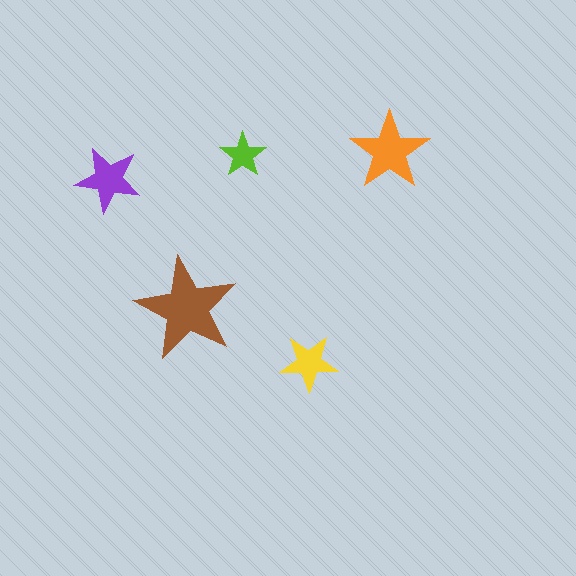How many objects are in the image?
There are 5 objects in the image.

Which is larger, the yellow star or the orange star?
The orange one.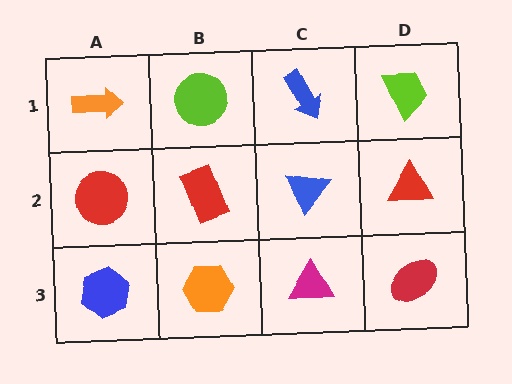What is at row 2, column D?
A red triangle.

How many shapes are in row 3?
4 shapes.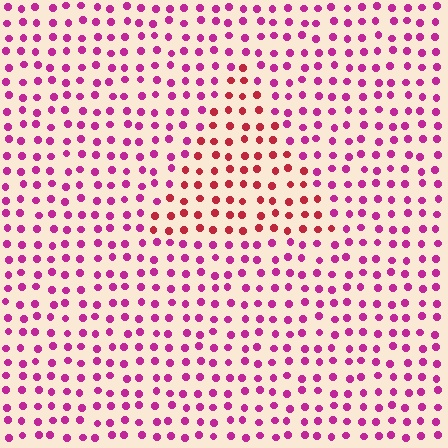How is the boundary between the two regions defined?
The boundary is defined purely by a slight shift in hue (about 36 degrees). Spacing, size, and orientation are identical on both sides.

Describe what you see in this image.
The image is filled with small magenta elements in a uniform arrangement. A triangle-shaped region is visible where the elements are tinted to a slightly different hue, forming a subtle color boundary.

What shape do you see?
I see a triangle.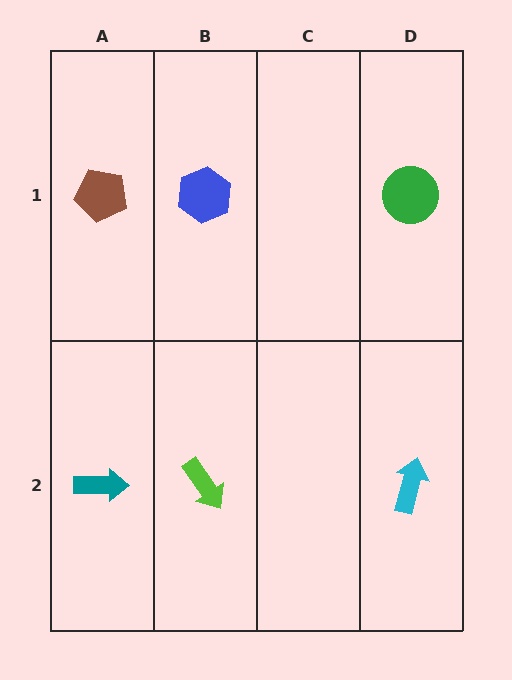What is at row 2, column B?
A lime arrow.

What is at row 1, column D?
A green circle.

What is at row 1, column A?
A brown pentagon.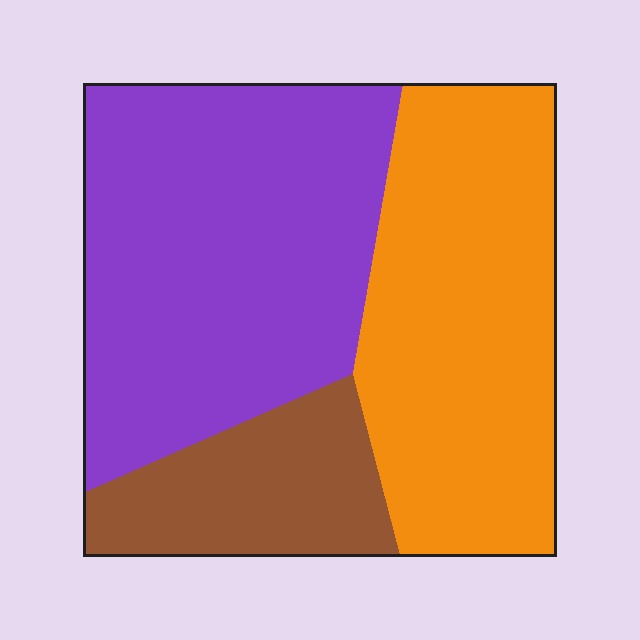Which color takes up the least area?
Brown, at roughly 15%.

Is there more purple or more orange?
Purple.